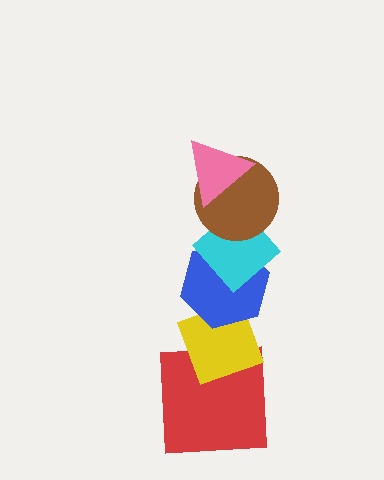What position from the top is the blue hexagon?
The blue hexagon is 4th from the top.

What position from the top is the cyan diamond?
The cyan diamond is 3rd from the top.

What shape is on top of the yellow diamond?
The blue hexagon is on top of the yellow diamond.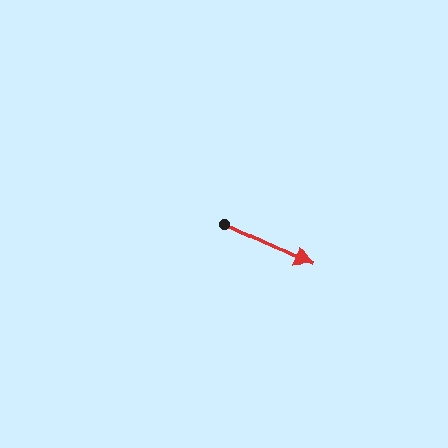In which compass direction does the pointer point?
Southeast.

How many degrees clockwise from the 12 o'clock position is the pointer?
Approximately 115 degrees.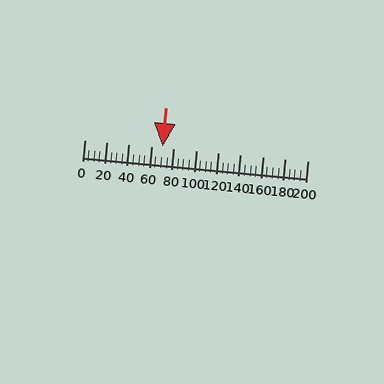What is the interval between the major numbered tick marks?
The major tick marks are spaced 20 units apart.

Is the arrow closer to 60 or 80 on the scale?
The arrow is closer to 60.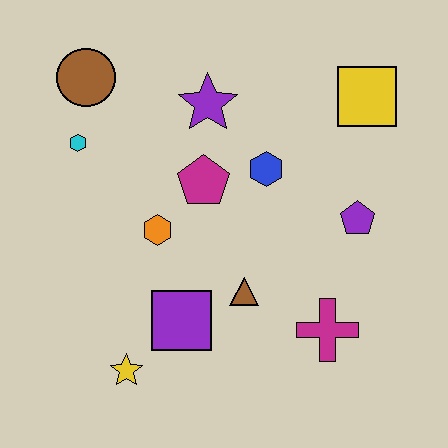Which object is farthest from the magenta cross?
The brown circle is farthest from the magenta cross.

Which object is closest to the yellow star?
The purple square is closest to the yellow star.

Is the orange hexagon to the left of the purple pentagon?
Yes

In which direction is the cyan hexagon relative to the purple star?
The cyan hexagon is to the left of the purple star.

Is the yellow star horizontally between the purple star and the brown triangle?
No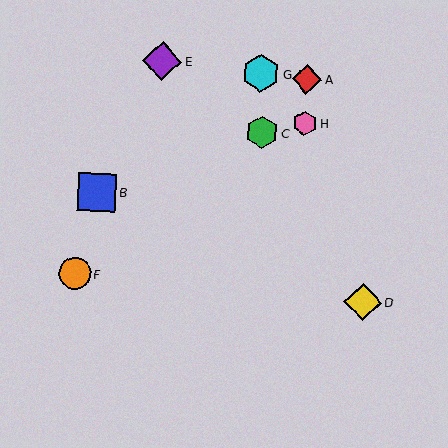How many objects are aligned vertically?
2 objects (A, H) are aligned vertically.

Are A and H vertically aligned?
Yes, both are at x≈307.